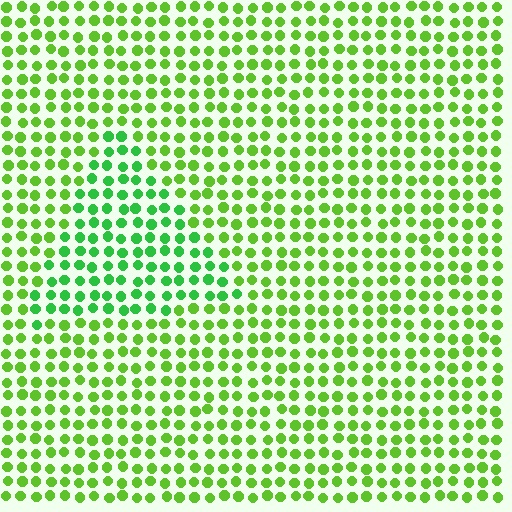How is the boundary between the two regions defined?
The boundary is defined purely by a slight shift in hue (about 28 degrees). Spacing, size, and orientation are identical on both sides.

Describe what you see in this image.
The image is filled with small lime elements in a uniform arrangement. A triangle-shaped region is visible where the elements are tinted to a slightly different hue, forming a subtle color boundary.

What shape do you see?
I see a triangle.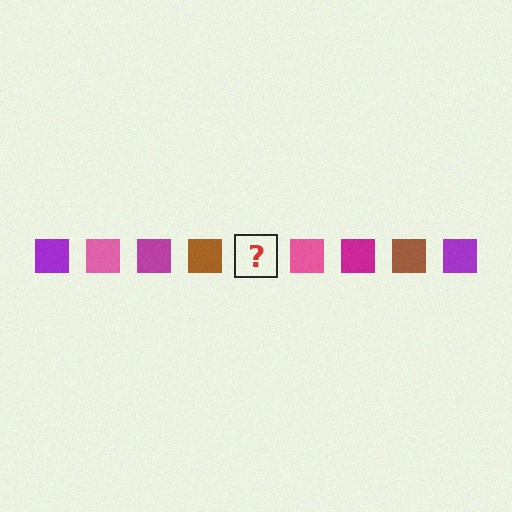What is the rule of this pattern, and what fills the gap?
The rule is that the pattern cycles through purple, pink, magenta, brown squares. The gap should be filled with a purple square.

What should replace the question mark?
The question mark should be replaced with a purple square.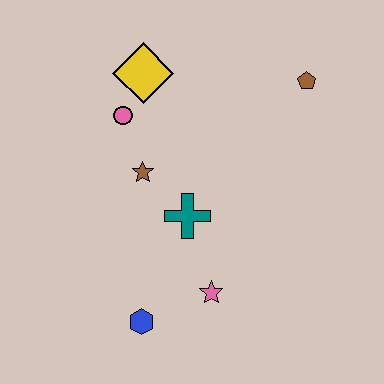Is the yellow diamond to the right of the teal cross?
No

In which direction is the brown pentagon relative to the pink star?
The brown pentagon is above the pink star.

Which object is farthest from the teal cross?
The brown pentagon is farthest from the teal cross.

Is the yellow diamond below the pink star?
No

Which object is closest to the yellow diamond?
The pink circle is closest to the yellow diamond.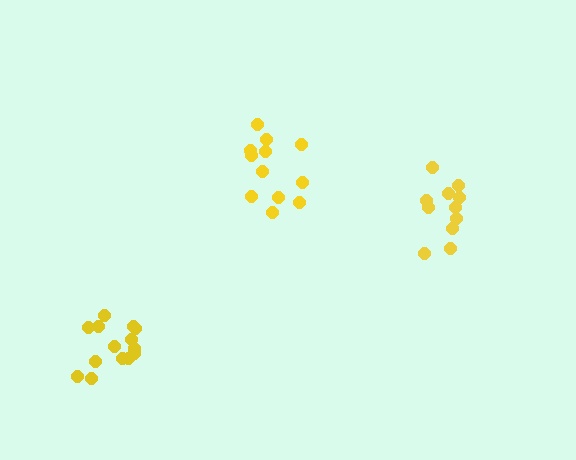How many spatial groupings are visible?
There are 3 spatial groupings.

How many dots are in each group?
Group 1: 14 dots, Group 2: 12 dots, Group 3: 11 dots (37 total).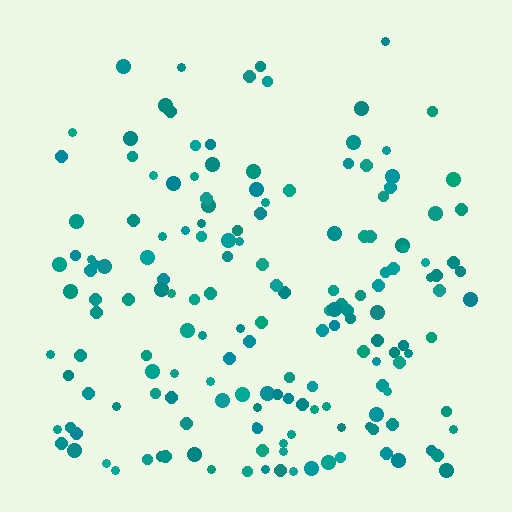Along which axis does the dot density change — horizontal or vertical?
Vertical.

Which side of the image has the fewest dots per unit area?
The top.